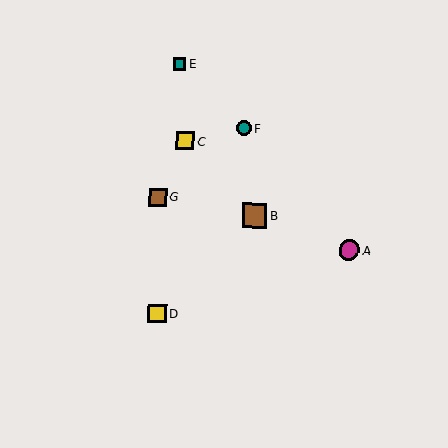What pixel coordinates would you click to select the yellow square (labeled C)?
Click at (185, 141) to select the yellow square C.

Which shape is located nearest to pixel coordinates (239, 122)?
The teal circle (labeled F) at (244, 129) is nearest to that location.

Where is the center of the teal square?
The center of the teal square is at (180, 64).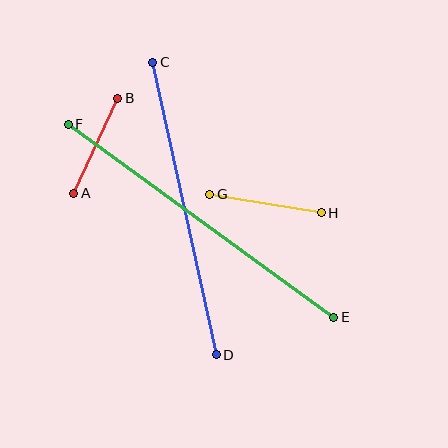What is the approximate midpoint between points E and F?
The midpoint is at approximately (201, 221) pixels.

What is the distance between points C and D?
The distance is approximately 299 pixels.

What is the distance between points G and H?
The distance is approximately 113 pixels.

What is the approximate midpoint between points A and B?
The midpoint is at approximately (96, 146) pixels.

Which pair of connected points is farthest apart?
Points E and F are farthest apart.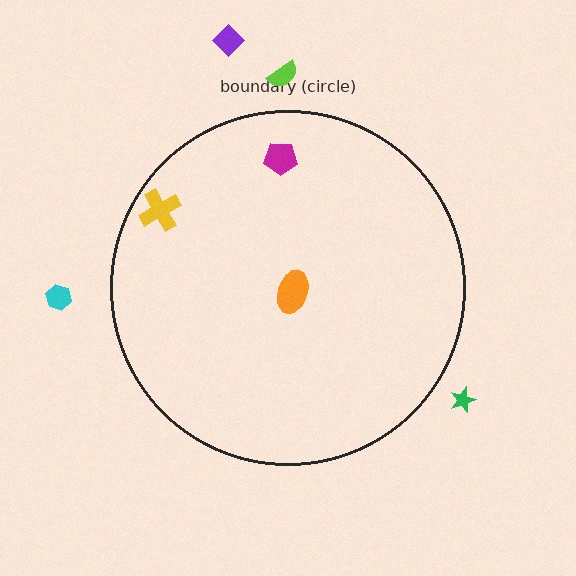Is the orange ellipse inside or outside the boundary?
Inside.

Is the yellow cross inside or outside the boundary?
Inside.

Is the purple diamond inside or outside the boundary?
Outside.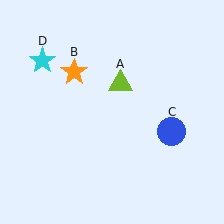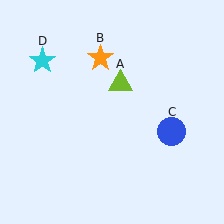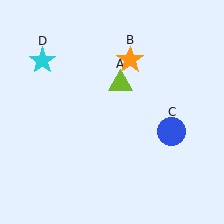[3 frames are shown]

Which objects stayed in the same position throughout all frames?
Lime triangle (object A) and blue circle (object C) and cyan star (object D) remained stationary.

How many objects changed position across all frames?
1 object changed position: orange star (object B).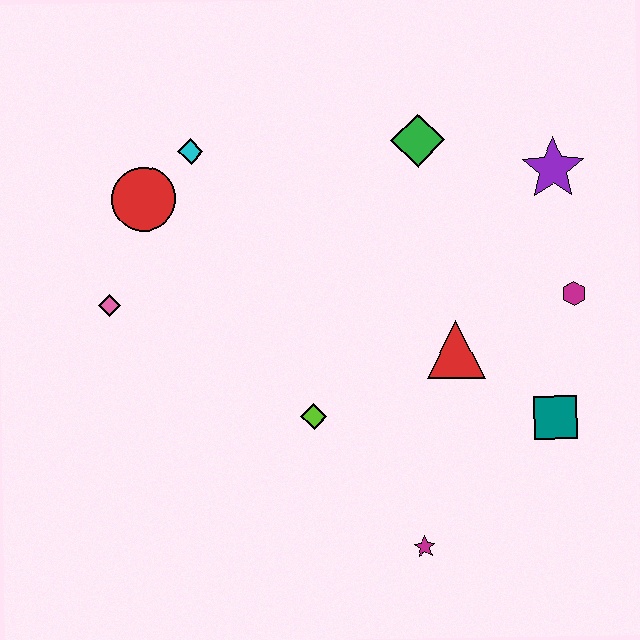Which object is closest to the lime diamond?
The red triangle is closest to the lime diamond.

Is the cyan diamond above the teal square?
Yes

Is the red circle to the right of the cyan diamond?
No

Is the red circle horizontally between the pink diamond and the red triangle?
Yes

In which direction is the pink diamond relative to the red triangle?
The pink diamond is to the left of the red triangle.